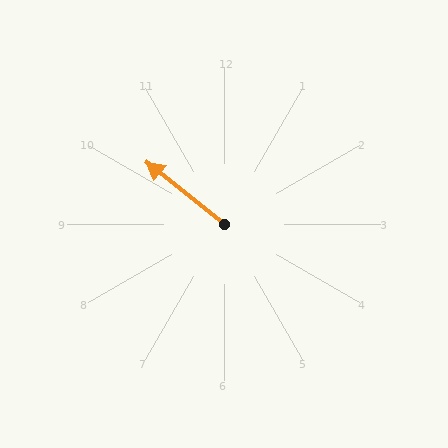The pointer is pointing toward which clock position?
Roughly 10 o'clock.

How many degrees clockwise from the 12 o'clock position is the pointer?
Approximately 309 degrees.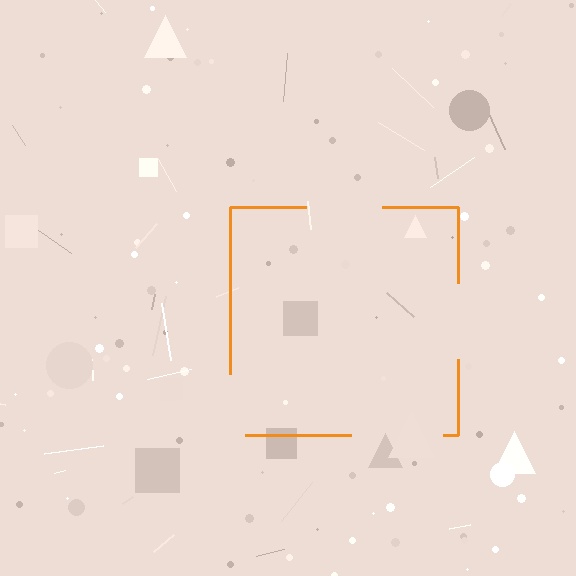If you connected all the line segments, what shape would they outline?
They would outline a square.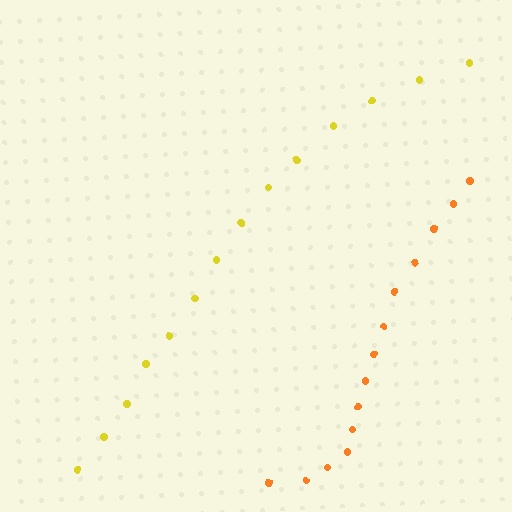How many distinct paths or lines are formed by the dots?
There are 2 distinct paths.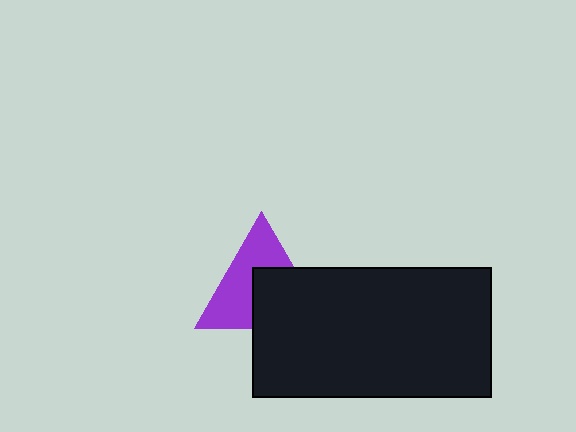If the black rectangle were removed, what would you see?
You would see the complete purple triangle.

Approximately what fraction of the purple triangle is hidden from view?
Roughly 46% of the purple triangle is hidden behind the black rectangle.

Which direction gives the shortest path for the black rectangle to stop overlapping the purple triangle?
Moving down gives the shortest separation.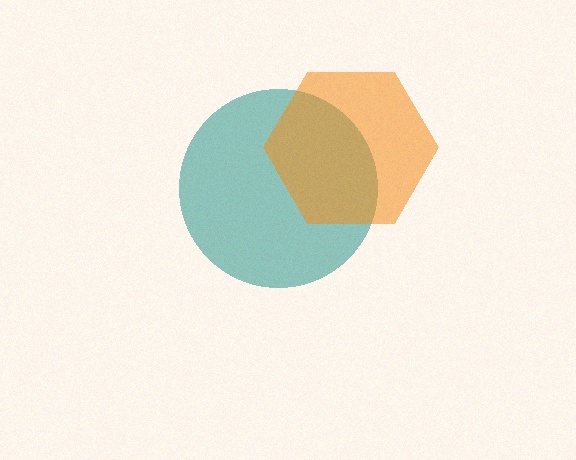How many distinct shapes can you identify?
There are 2 distinct shapes: a teal circle, an orange hexagon.